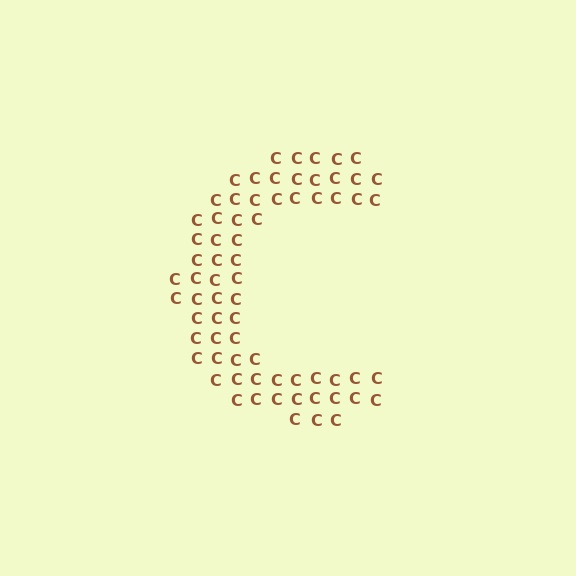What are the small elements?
The small elements are letter C's.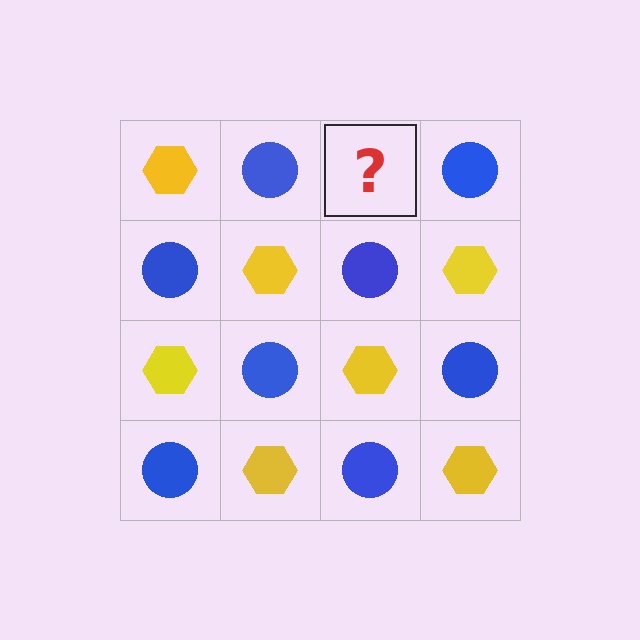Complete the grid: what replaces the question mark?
The question mark should be replaced with a yellow hexagon.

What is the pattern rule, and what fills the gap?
The rule is that it alternates yellow hexagon and blue circle in a checkerboard pattern. The gap should be filled with a yellow hexagon.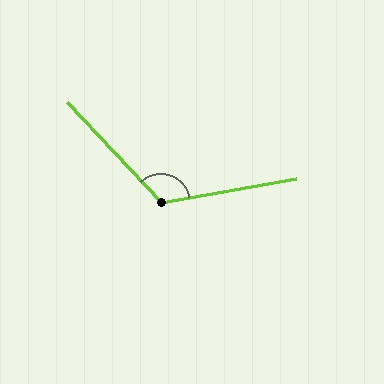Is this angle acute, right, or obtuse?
It is obtuse.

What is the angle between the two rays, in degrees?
Approximately 123 degrees.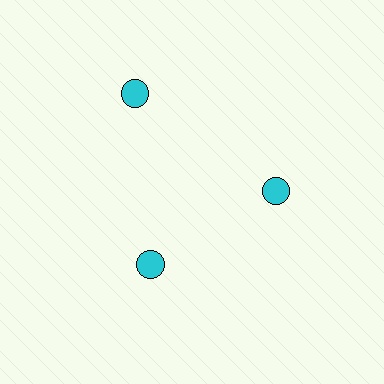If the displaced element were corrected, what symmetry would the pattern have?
It would have 3-fold rotational symmetry — the pattern would map onto itself every 120 degrees.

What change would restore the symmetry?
The symmetry would be restored by moving it inward, back onto the ring so that all 3 circles sit at equal angles and equal distance from the center.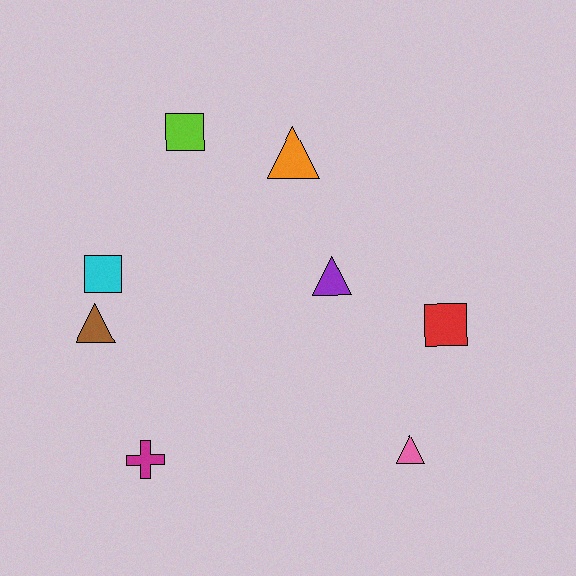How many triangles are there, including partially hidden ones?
There are 4 triangles.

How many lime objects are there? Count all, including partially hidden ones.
There is 1 lime object.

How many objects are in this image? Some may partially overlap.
There are 8 objects.